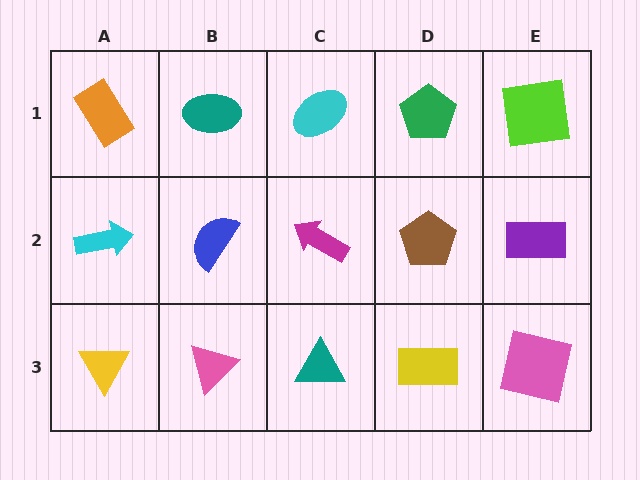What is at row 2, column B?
A blue semicircle.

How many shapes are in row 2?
5 shapes.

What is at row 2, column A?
A cyan arrow.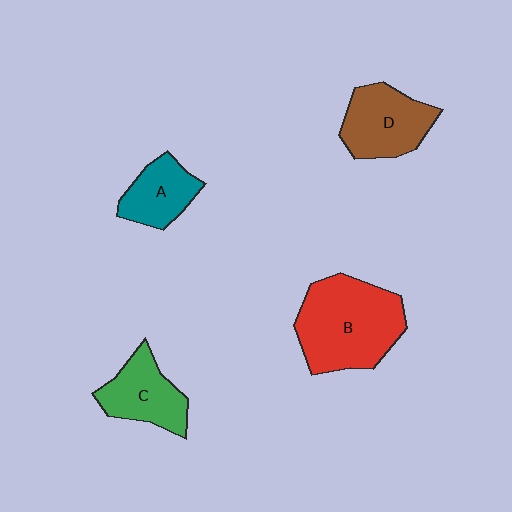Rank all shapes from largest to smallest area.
From largest to smallest: B (red), D (brown), C (green), A (teal).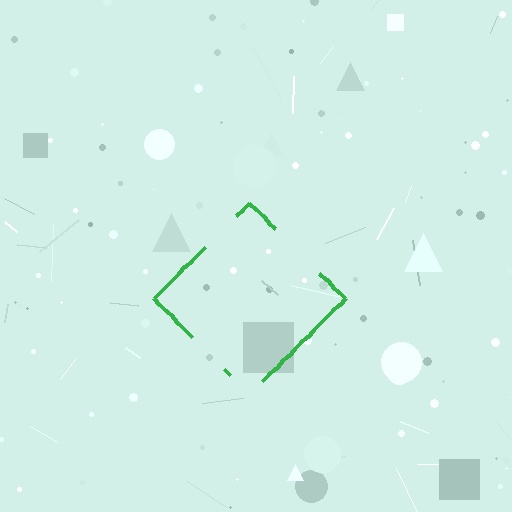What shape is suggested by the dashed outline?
The dashed outline suggests a diamond.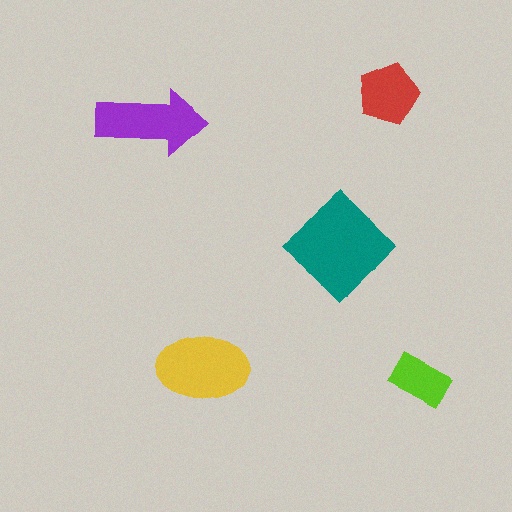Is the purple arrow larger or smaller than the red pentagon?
Larger.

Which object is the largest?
The teal diamond.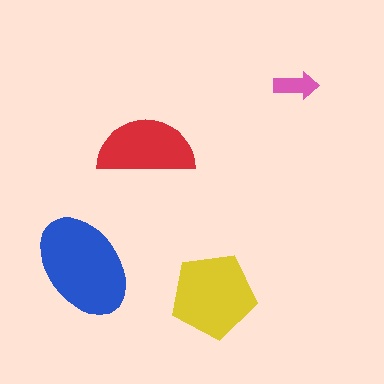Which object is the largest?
The blue ellipse.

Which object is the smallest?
The pink arrow.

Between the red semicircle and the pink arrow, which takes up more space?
The red semicircle.